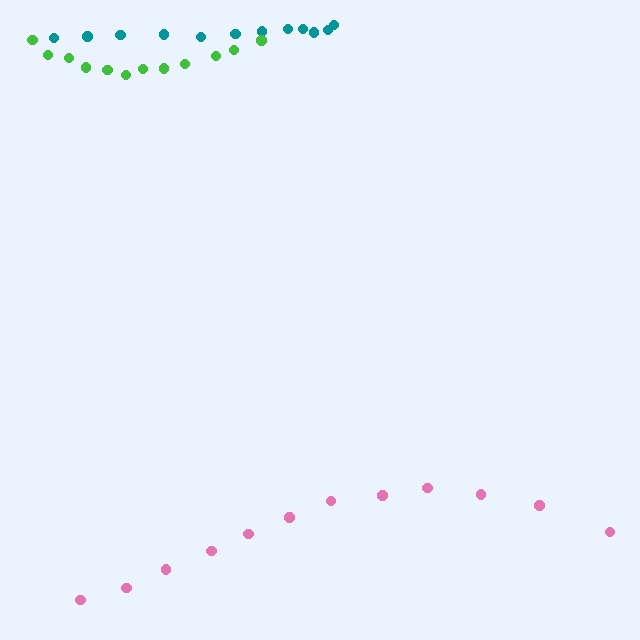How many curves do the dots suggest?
There are 3 distinct paths.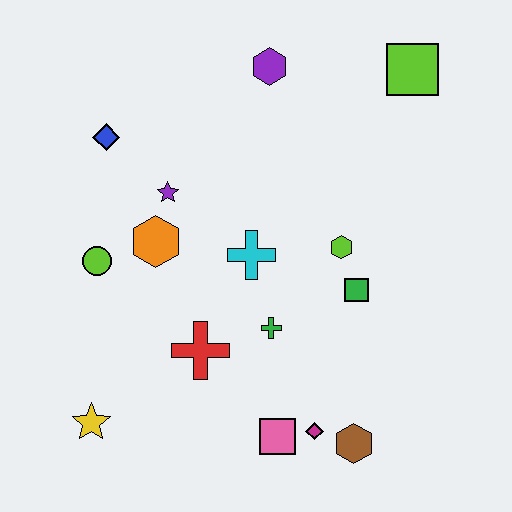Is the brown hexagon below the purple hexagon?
Yes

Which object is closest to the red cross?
The green cross is closest to the red cross.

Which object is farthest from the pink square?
The lime square is farthest from the pink square.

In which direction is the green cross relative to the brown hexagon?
The green cross is above the brown hexagon.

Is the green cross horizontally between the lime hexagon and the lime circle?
Yes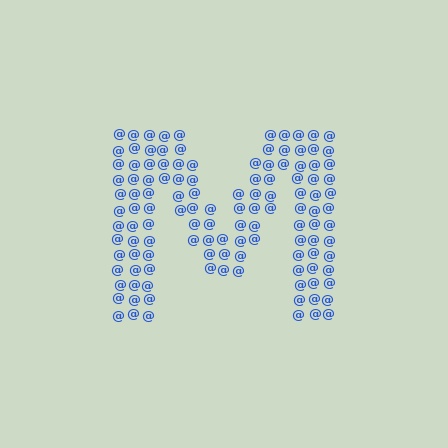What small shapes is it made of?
It is made of small at signs.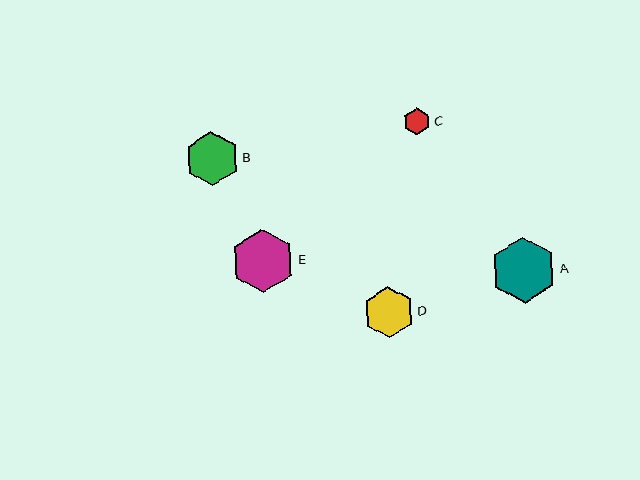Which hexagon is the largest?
Hexagon A is the largest with a size of approximately 66 pixels.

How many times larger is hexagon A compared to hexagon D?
Hexagon A is approximately 1.3 times the size of hexagon D.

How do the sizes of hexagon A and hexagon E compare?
Hexagon A and hexagon E are approximately the same size.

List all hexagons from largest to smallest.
From largest to smallest: A, E, B, D, C.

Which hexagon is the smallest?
Hexagon C is the smallest with a size of approximately 27 pixels.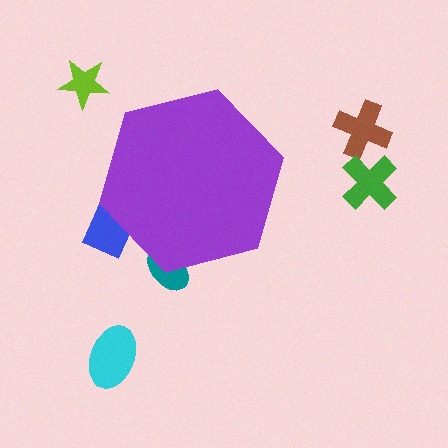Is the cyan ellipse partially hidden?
No, the cyan ellipse is fully visible.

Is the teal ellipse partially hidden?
Yes, the teal ellipse is partially hidden behind the purple hexagon.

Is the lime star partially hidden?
No, the lime star is fully visible.